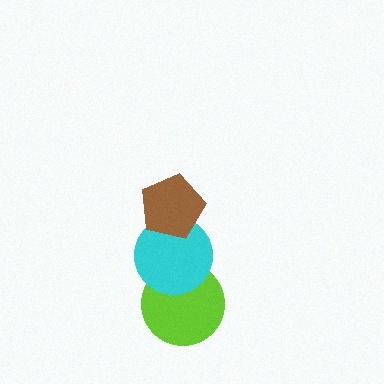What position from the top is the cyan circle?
The cyan circle is 2nd from the top.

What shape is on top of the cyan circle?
The brown pentagon is on top of the cyan circle.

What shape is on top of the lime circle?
The cyan circle is on top of the lime circle.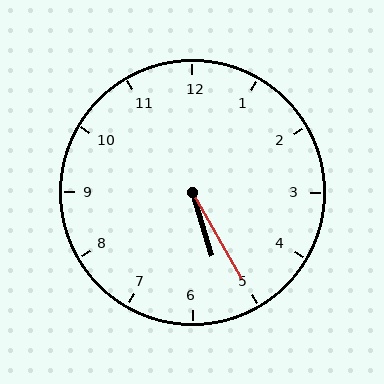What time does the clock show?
5:25.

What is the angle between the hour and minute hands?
Approximately 12 degrees.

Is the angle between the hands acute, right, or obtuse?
It is acute.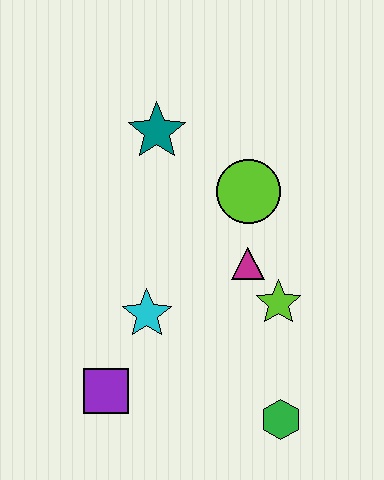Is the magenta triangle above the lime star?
Yes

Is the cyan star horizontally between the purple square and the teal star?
Yes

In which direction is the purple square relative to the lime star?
The purple square is to the left of the lime star.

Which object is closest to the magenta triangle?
The lime star is closest to the magenta triangle.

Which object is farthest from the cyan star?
The teal star is farthest from the cyan star.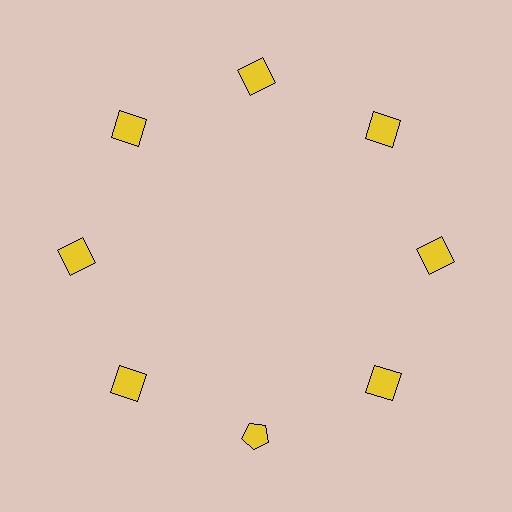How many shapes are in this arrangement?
There are 8 shapes arranged in a ring pattern.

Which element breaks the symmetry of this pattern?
The yellow pentagon at roughly the 6 o'clock position breaks the symmetry. All other shapes are yellow squares.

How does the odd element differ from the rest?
It has a different shape: pentagon instead of square.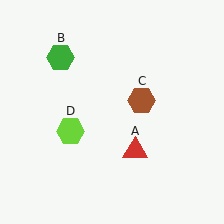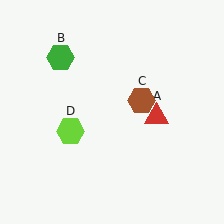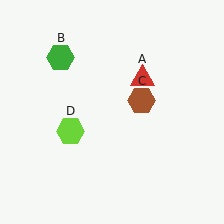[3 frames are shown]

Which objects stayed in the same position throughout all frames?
Green hexagon (object B) and brown hexagon (object C) and lime hexagon (object D) remained stationary.